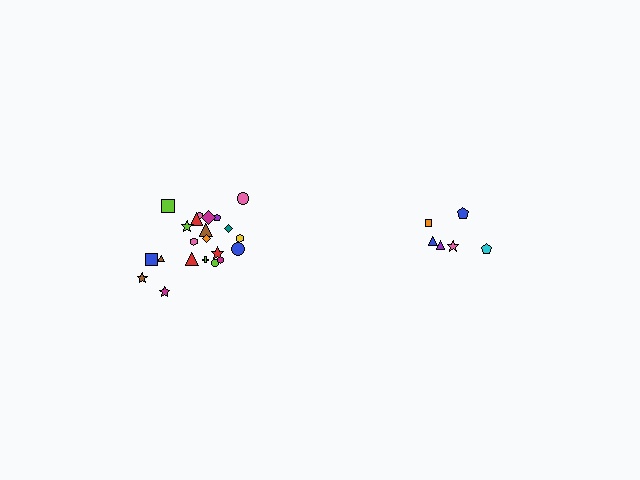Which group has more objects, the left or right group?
The left group.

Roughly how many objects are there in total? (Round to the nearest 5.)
Roughly 30 objects in total.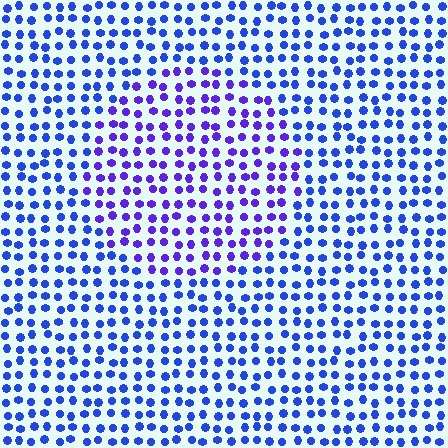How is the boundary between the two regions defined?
The boundary is defined purely by a slight shift in hue (about 30 degrees). Spacing, size, and orientation are identical on both sides.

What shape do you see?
I see a circle.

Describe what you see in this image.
The image is filled with small blue elements in a uniform arrangement. A circle-shaped region is visible where the elements are tinted to a slightly different hue, forming a subtle color boundary.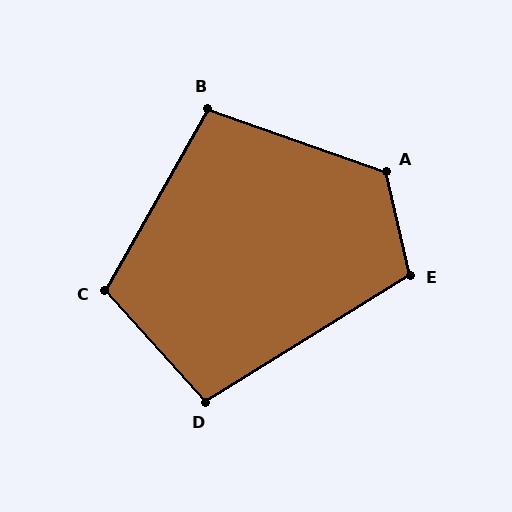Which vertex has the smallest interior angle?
D, at approximately 100 degrees.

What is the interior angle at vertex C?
Approximately 109 degrees (obtuse).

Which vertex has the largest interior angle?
A, at approximately 122 degrees.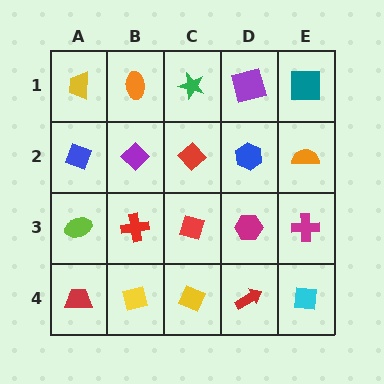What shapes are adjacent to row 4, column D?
A magenta hexagon (row 3, column D), a yellow diamond (row 4, column C), a cyan square (row 4, column E).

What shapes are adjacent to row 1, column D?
A blue hexagon (row 2, column D), a green star (row 1, column C), a teal square (row 1, column E).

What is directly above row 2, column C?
A green star.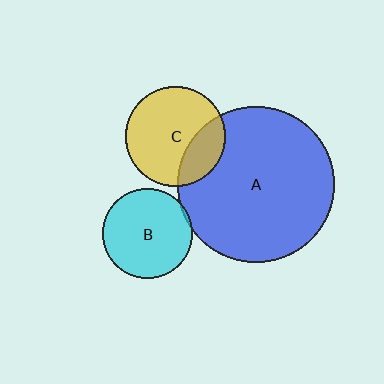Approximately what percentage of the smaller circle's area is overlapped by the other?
Approximately 5%.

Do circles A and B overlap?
Yes.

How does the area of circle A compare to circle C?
Approximately 2.4 times.